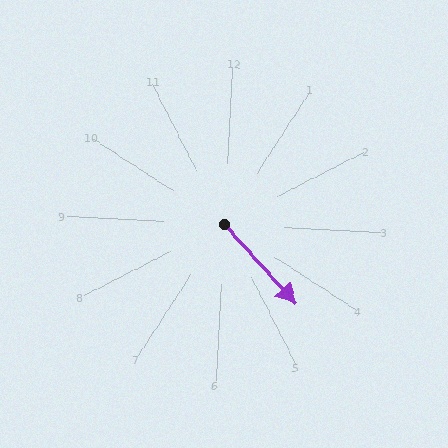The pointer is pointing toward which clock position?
Roughly 5 o'clock.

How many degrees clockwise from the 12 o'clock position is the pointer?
Approximately 135 degrees.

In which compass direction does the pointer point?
Southeast.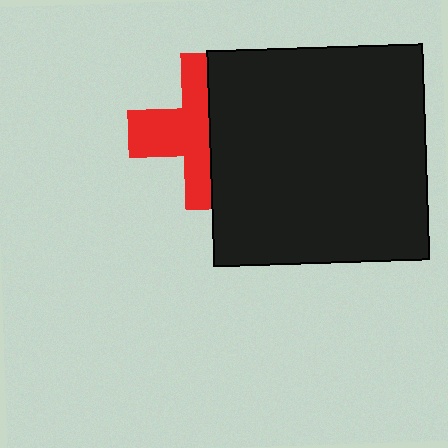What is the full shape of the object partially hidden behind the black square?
The partially hidden object is a red cross.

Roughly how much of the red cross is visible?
About half of it is visible (roughly 52%).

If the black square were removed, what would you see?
You would see the complete red cross.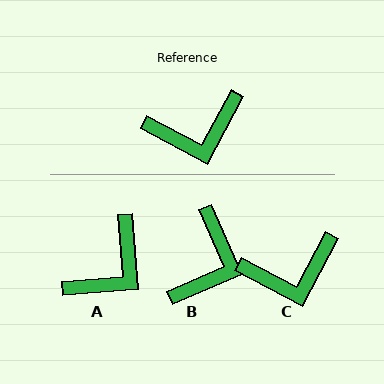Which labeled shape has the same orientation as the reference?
C.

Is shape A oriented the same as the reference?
No, it is off by about 33 degrees.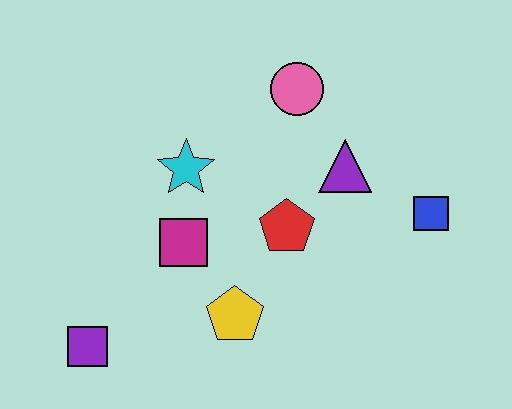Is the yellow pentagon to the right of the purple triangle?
No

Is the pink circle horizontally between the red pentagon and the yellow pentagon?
No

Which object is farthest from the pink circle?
The purple square is farthest from the pink circle.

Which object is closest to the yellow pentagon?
The magenta square is closest to the yellow pentagon.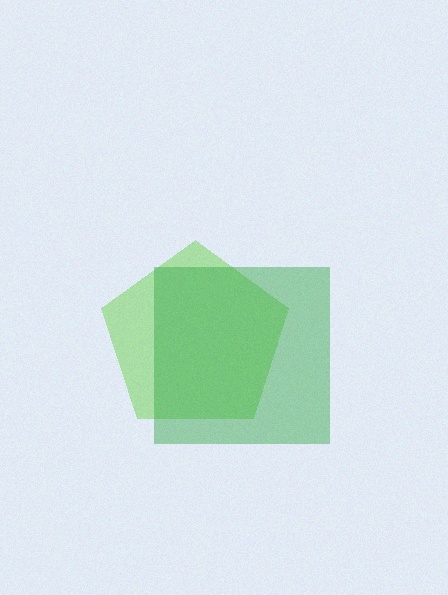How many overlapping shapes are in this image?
There are 2 overlapping shapes in the image.